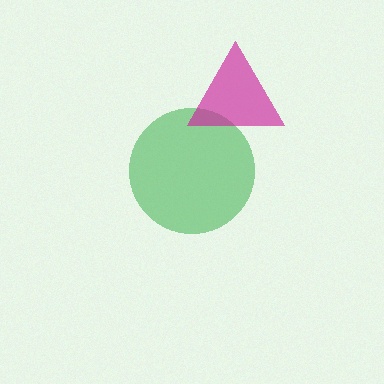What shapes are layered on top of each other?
The layered shapes are: a green circle, a magenta triangle.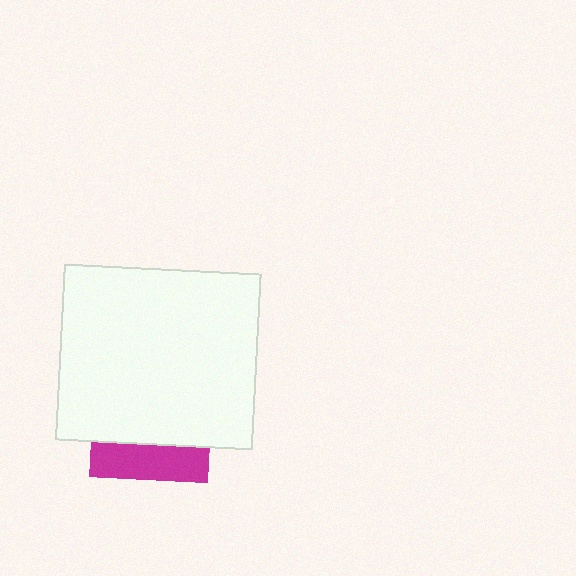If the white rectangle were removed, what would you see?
You would see the complete magenta square.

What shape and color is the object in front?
The object in front is a white rectangle.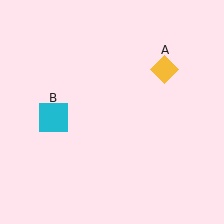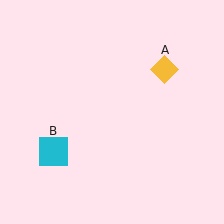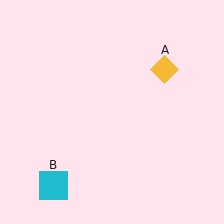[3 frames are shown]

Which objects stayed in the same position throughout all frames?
Yellow diamond (object A) remained stationary.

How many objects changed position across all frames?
1 object changed position: cyan square (object B).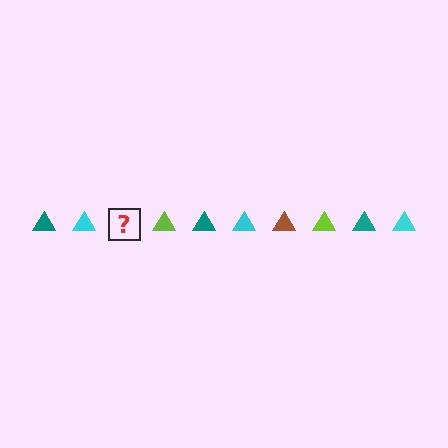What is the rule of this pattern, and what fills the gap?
The rule is that the pattern cycles through teal, cyan, brown, lime triangles. The gap should be filled with a brown triangle.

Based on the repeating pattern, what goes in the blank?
The blank should be a brown triangle.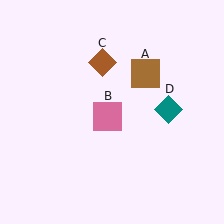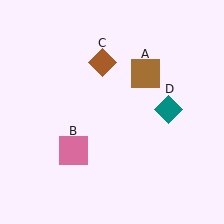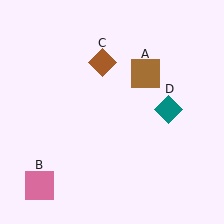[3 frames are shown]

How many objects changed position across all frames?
1 object changed position: pink square (object B).